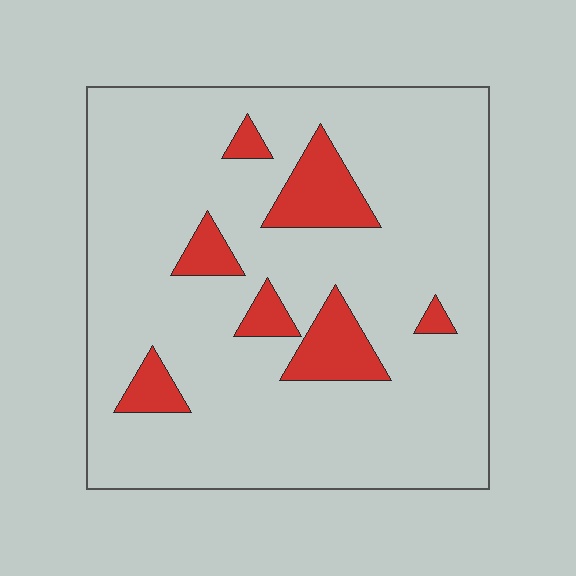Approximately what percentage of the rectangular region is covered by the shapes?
Approximately 15%.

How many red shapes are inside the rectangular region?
7.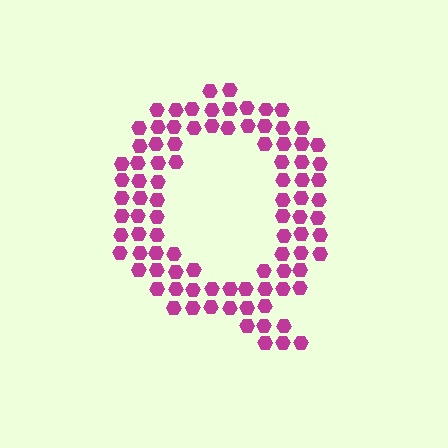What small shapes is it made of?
It is made of small hexagons.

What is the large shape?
The large shape is the letter Q.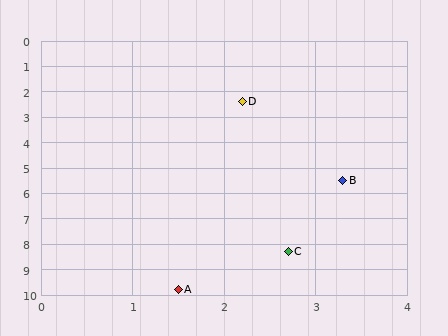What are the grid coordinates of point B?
Point B is at approximately (3.3, 5.5).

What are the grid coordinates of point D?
Point D is at approximately (2.2, 2.4).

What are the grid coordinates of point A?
Point A is at approximately (1.5, 9.8).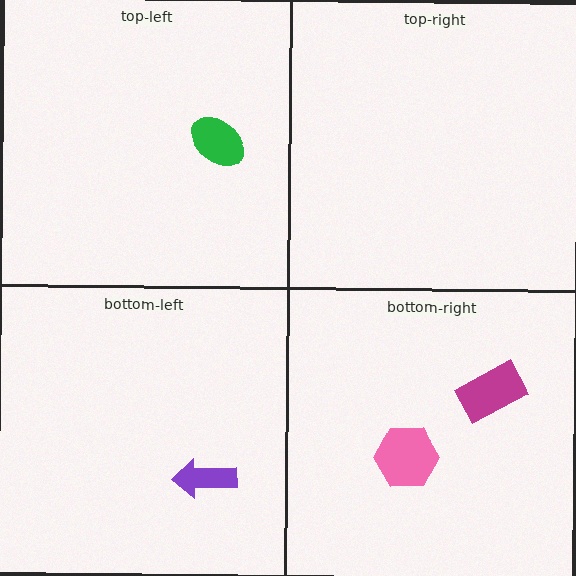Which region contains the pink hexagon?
The bottom-right region.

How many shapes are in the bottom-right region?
2.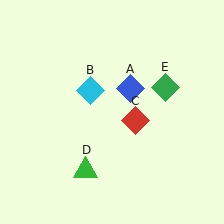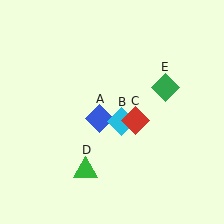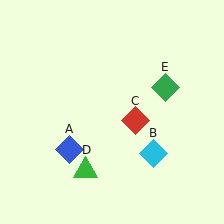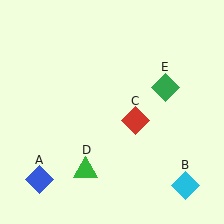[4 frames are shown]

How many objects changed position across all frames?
2 objects changed position: blue diamond (object A), cyan diamond (object B).